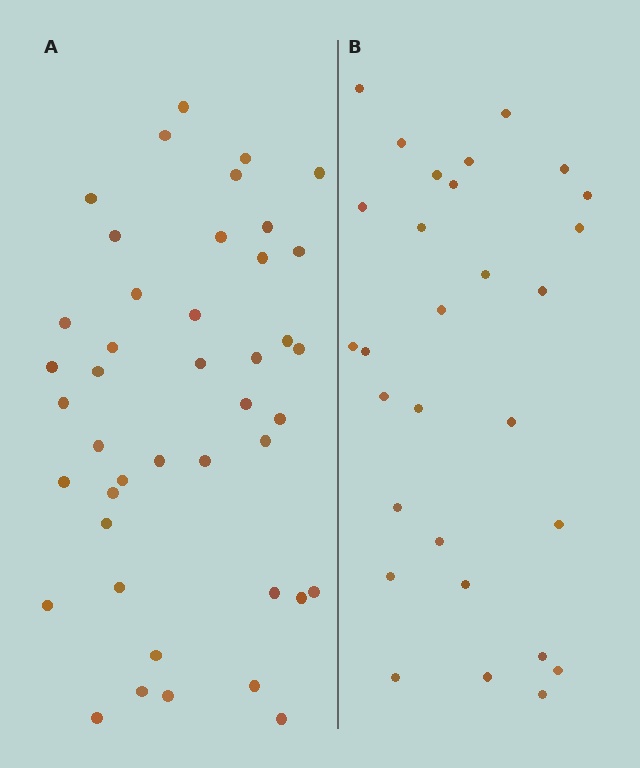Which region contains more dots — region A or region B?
Region A (the left region) has more dots.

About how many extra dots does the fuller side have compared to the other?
Region A has approximately 15 more dots than region B.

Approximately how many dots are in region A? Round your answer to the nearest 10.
About 40 dots. (The exact count is 43, which rounds to 40.)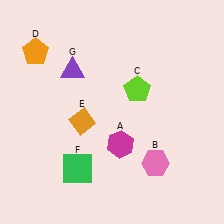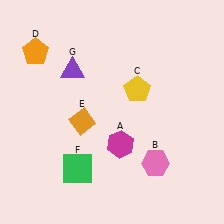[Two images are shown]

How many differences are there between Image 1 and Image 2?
There is 1 difference between the two images.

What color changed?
The pentagon (C) changed from lime in Image 1 to yellow in Image 2.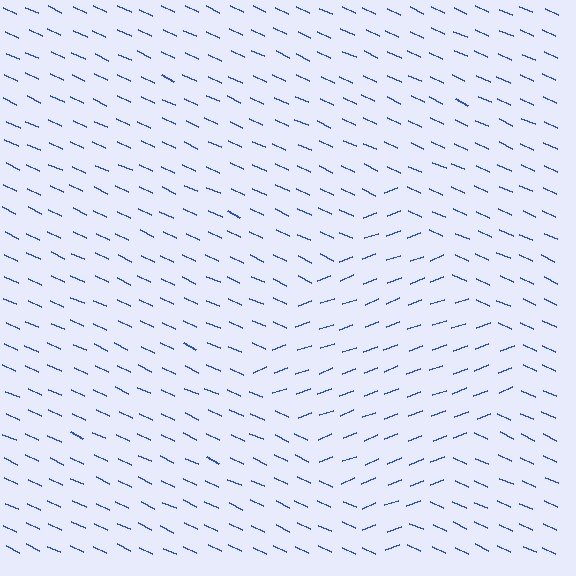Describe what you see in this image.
The image is filled with small blue line segments. A diamond region in the image has lines oriented differently from the surrounding lines, creating a visible texture boundary.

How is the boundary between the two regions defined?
The boundary is defined purely by a change in line orientation (approximately 45 degrees difference). All lines are the same color and thickness.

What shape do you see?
I see a diamond.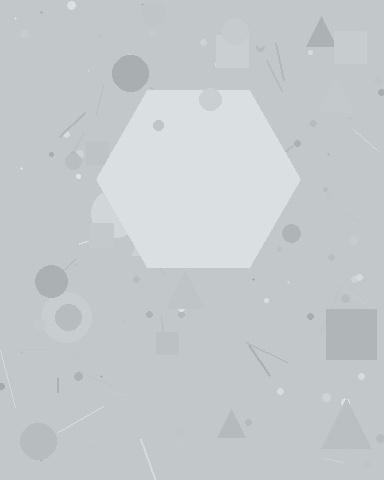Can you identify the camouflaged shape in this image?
The camouflaged shape is a hexagon.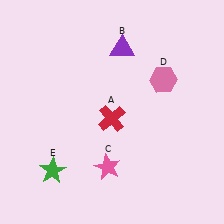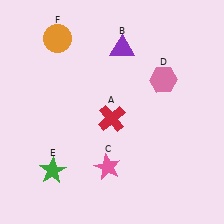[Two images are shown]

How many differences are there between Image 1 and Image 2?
There is 1 difference between the two images.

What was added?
An orange circle (F) was added in Image 2.